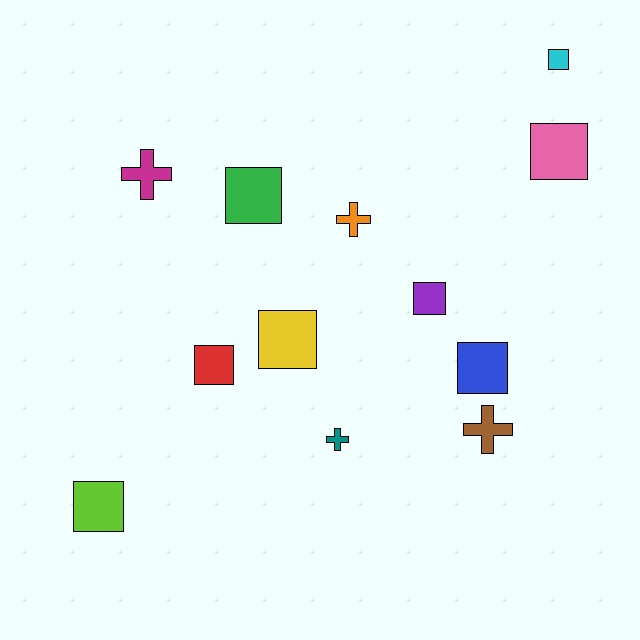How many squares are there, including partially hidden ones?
There are 8 squares.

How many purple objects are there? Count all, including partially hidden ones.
There is 1 purple object.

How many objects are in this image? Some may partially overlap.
There are 12 objects.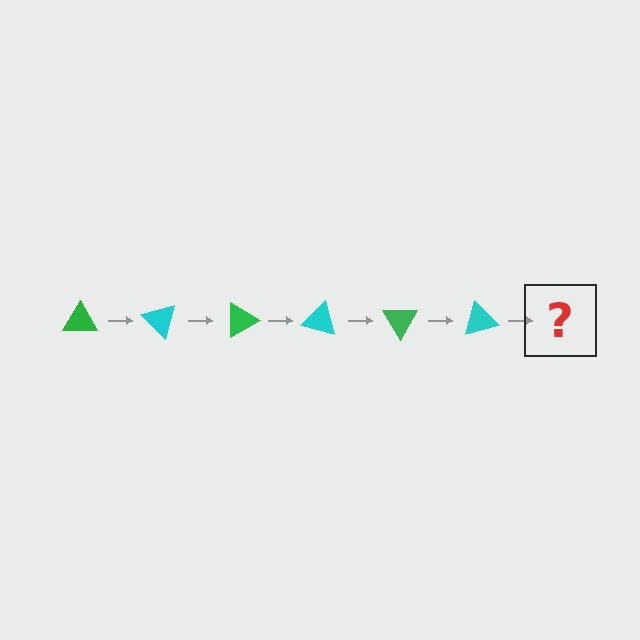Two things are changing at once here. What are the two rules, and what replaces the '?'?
The two rules are that it rotates 45 degrees each step and the color cycles through green and cyan. The '?' should be a green triangle, rotated 270 degrees from the start.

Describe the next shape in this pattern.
It should be a green triangle, rotated 270 degrees from the start.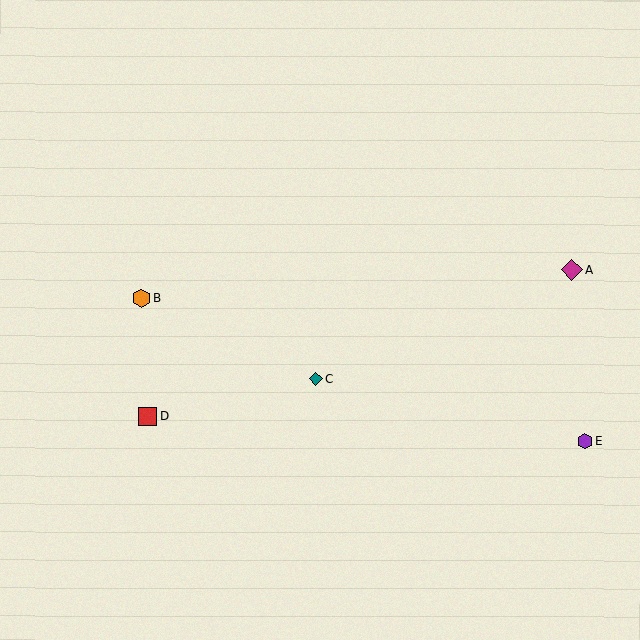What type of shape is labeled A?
Shape A is a magenta diamond.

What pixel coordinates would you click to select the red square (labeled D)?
Click at (148, 416) to select the red square D.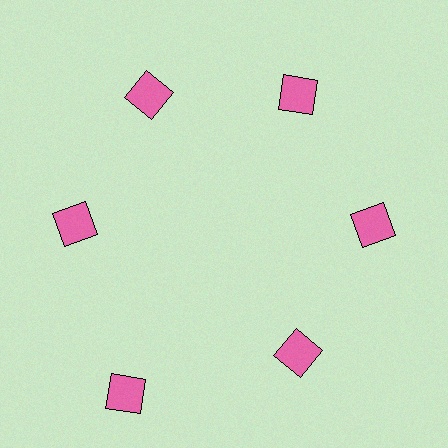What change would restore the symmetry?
The symmetry would be restored by moving it inward, back onto the ring so that all 6 squares sit at equal angles and equal distance from the center.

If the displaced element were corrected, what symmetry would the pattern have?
It would have 6-fold rotational symmetry — the pattern would map onto itself every 60 degrees.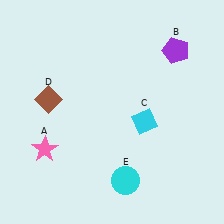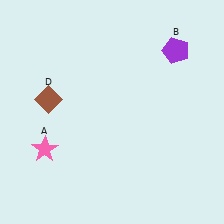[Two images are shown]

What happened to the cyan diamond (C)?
The cyan diamond (C) was removed in Image 2. It was in the bottom-right area of Image 1.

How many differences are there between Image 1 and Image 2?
There are 2 differences between the two images.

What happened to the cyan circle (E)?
The cyan circle (E) was removed in Image 2. It was in the bottom-right area of Image 1.